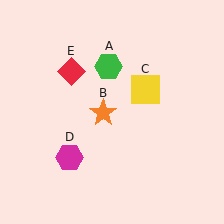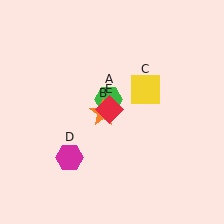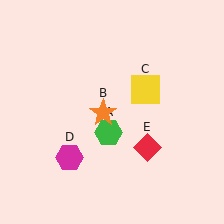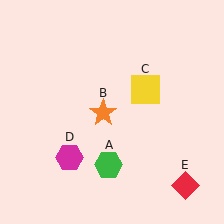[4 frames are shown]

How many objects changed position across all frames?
2 objects changed position: green hexagon (object A), red diamond (object E).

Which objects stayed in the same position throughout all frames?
Orange star (object B) and yellow square (object C) and magenta hexagon (object D) remained stationary.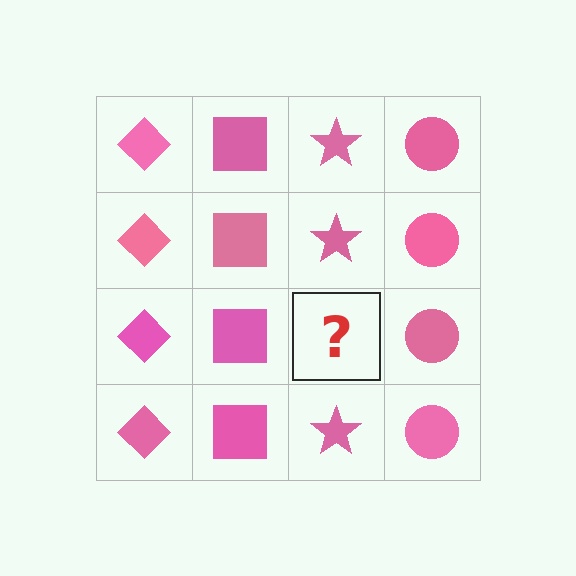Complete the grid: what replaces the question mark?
The question mark should be replaced with a pink star.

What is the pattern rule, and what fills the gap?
The rule is that each column has a consistent shape. The gap should be filled with a pink star.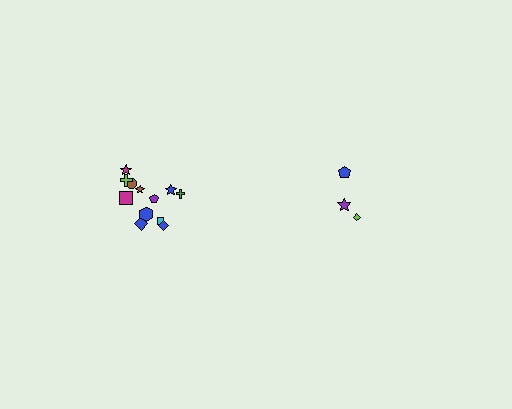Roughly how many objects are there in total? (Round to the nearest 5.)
Roughly 15 objects in total.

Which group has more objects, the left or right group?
The left group.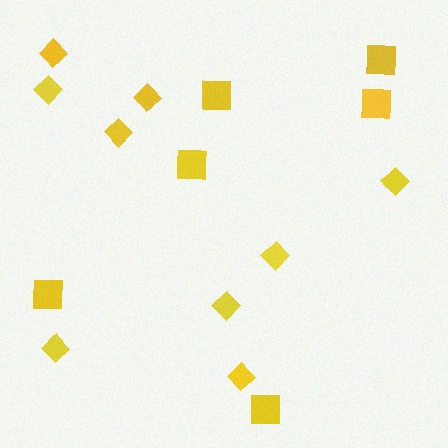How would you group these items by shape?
There are 2 groups: one group of squares (6) and one group of diamonds (9).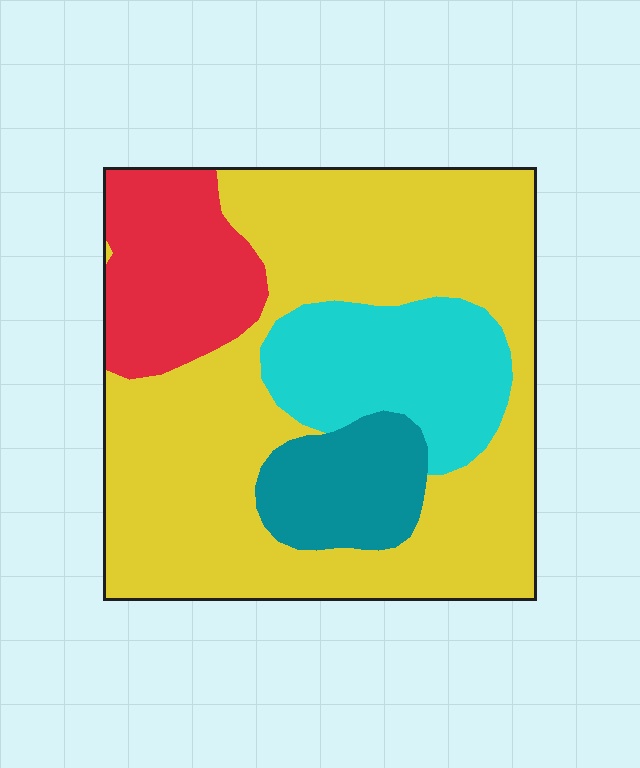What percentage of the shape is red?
Red covers 15% of the shape.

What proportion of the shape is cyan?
Cyan takes up about one sixth (1/6) of the shape.